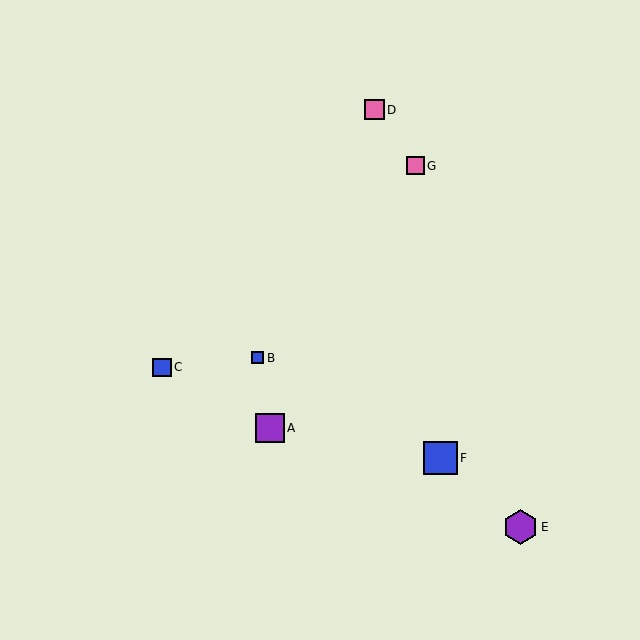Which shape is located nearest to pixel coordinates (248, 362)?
The blue square (labeled B) at (258, 358) is nearest to that location.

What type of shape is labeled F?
Shape F is a blue square.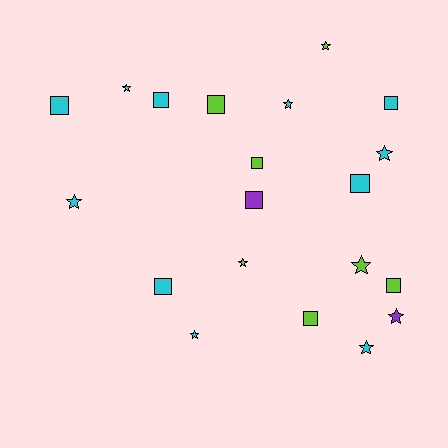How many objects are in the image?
There are 20 objects.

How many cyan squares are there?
There are 5 cyan squares.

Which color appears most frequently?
Cyan, with 11 objects.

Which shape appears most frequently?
Star, with 10 objects.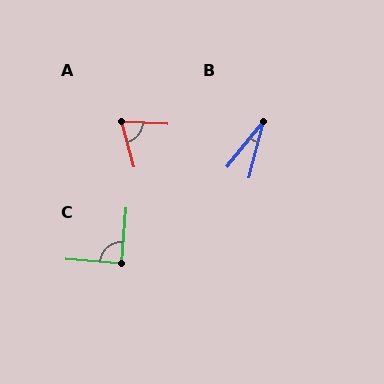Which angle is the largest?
C, at approximately 90 degrees.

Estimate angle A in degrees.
Approximately 71 degrees.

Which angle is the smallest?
B, at approximately 25 degrees.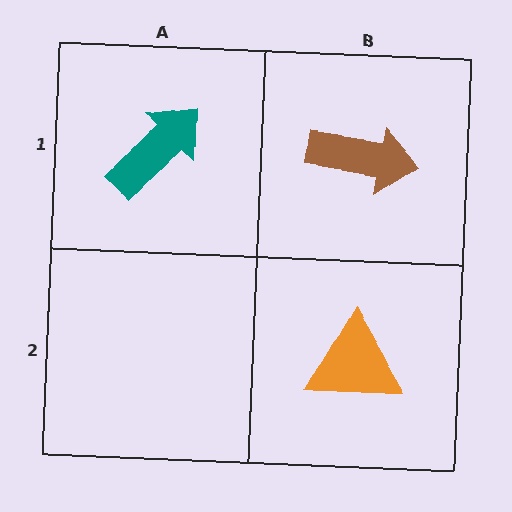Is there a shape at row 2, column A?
No, that cell is empty.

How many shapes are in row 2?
1 shape.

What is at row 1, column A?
A teal arrow.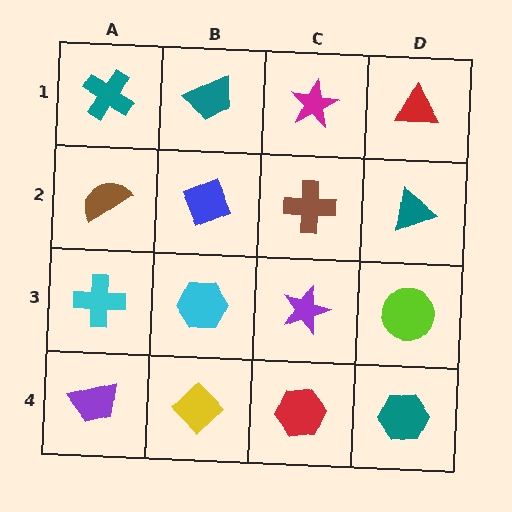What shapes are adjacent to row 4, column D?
A lime circle (row 3, column D), a red hexagon (row 4, column C).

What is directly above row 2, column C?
A magenta star.